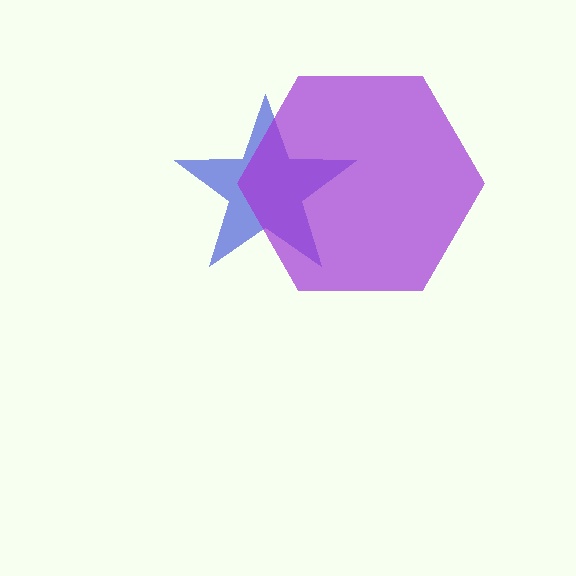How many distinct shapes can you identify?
There are 2 distinct shapes: a blue star, a purple hexagon.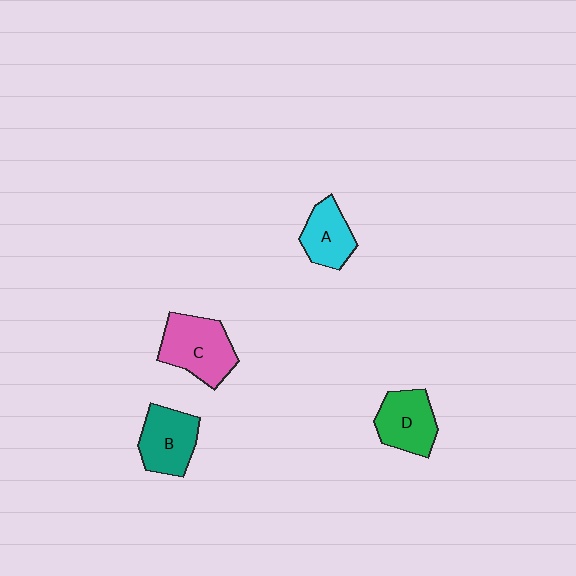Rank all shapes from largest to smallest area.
From largest to smallest: C (pink), B (teal), D (green), A (cyan).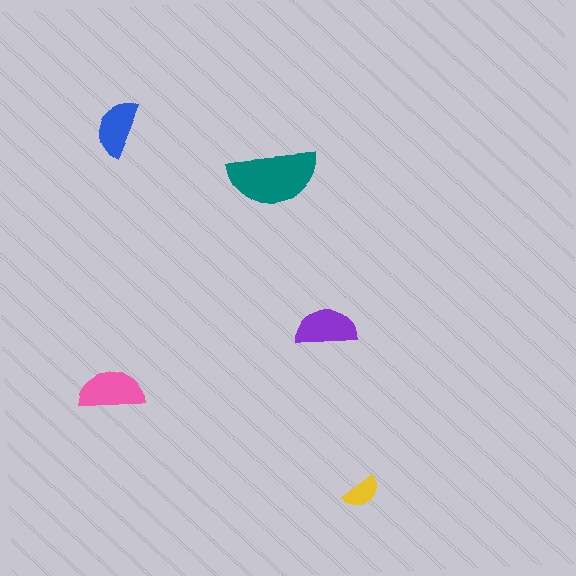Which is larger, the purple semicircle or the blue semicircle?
The purple one.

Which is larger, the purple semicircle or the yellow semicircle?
The purple one.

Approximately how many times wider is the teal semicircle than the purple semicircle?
About 1.5 times wider.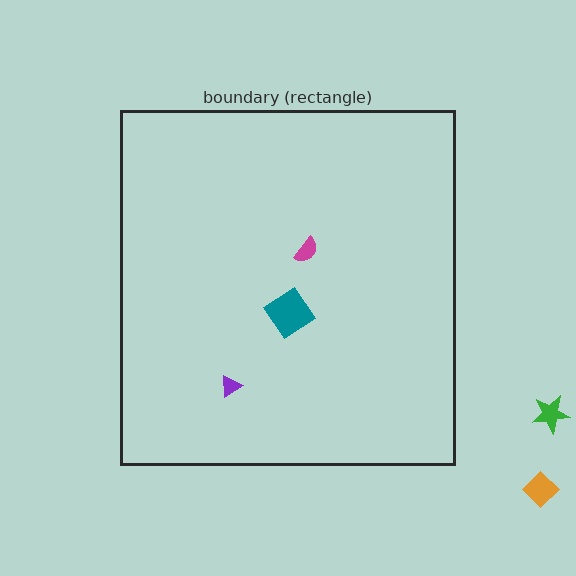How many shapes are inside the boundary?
3 inside, 2 outside.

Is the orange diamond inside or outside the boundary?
Outside.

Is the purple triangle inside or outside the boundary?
Inside.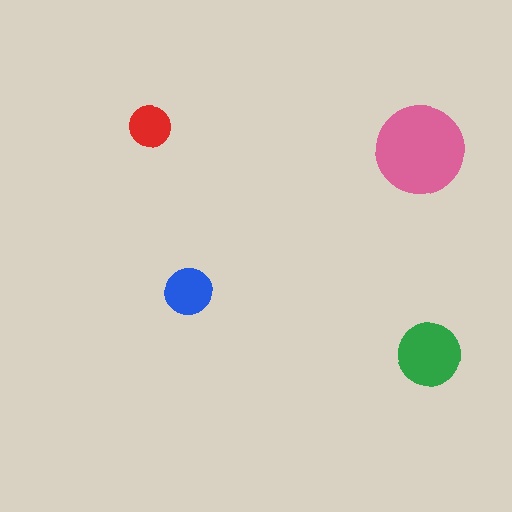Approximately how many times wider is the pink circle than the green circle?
About 1.5 times wider.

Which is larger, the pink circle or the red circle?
The pink one.